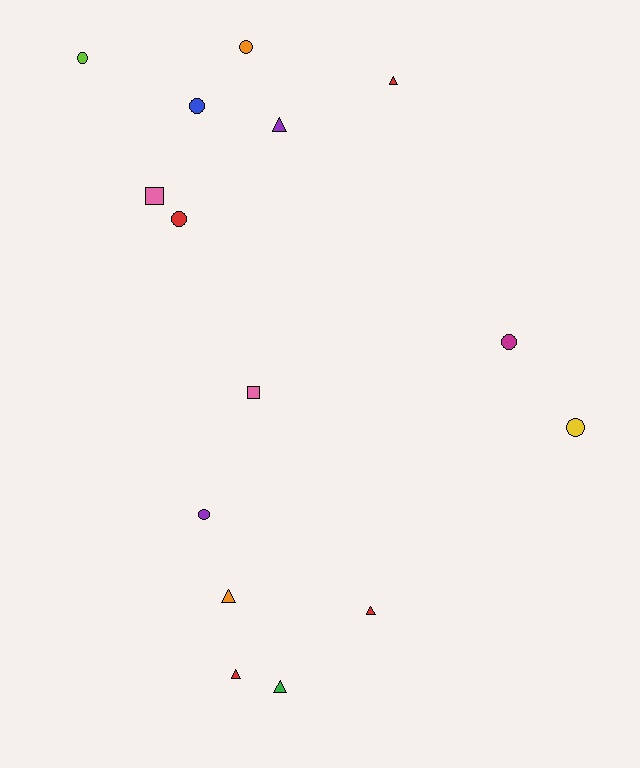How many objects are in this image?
There are 15 objects.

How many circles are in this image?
There are 7 circles.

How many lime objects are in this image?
There is 1 lime object.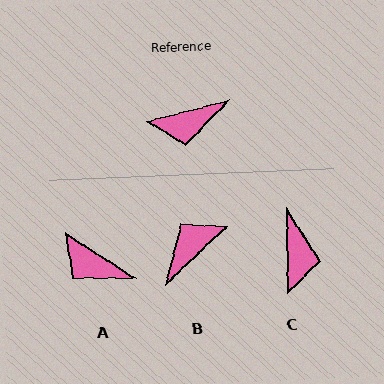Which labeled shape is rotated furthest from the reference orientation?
B, about 151 degrees away.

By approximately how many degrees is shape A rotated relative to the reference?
Approximately 47 degrees clockwise.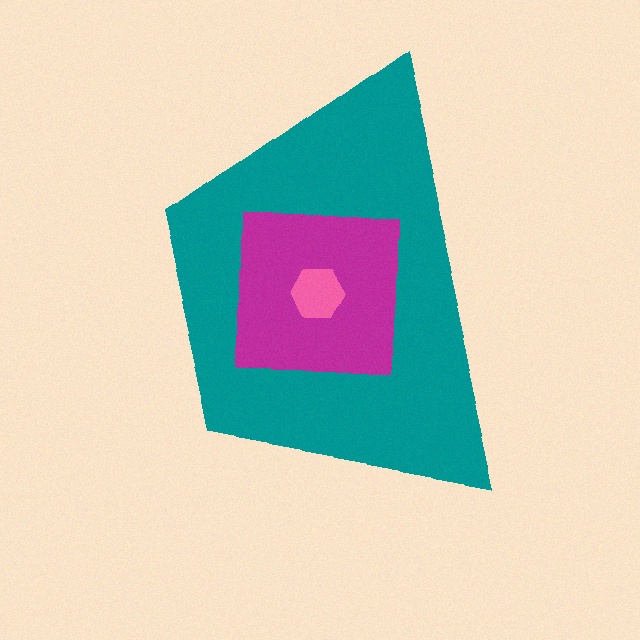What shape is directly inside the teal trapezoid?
The magenta square.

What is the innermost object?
The pink hexagon.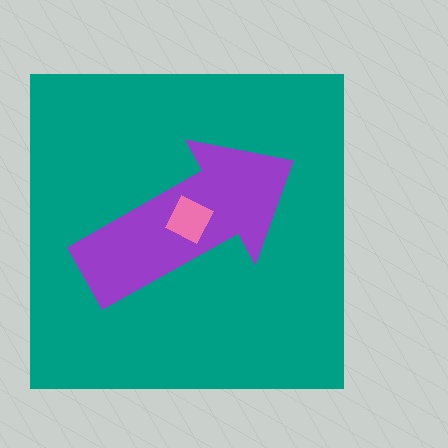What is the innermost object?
The pink diamond.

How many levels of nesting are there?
3.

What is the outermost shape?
The teal square.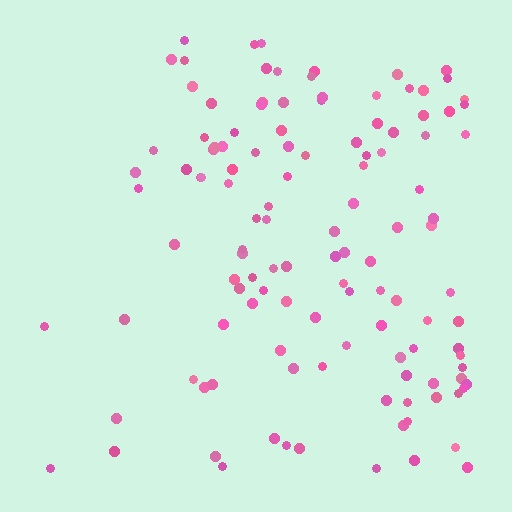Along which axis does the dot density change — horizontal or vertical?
Horizontal.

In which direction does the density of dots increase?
From left to right, with the right side densest.